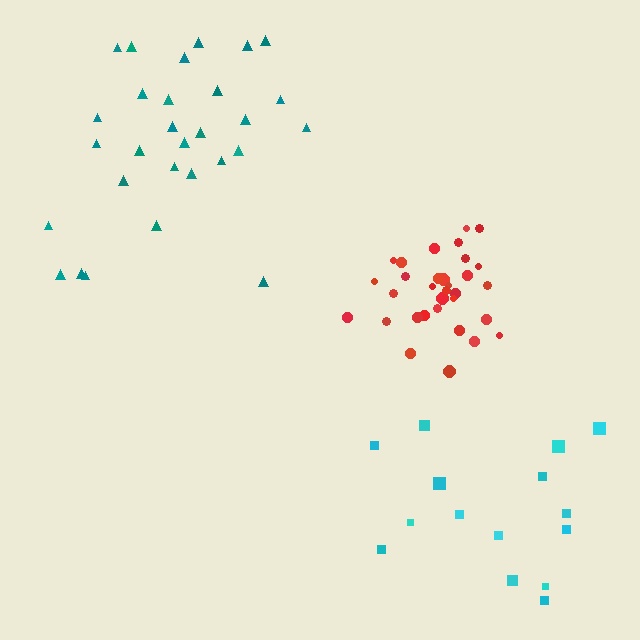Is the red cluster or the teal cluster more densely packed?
Red.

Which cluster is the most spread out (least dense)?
Cyan.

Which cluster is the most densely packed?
Red.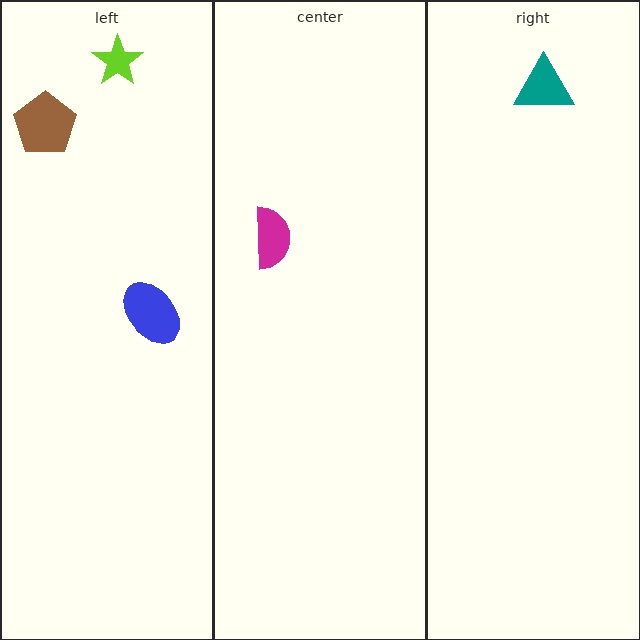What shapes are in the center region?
The magenta semicircle.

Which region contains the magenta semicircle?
The center region.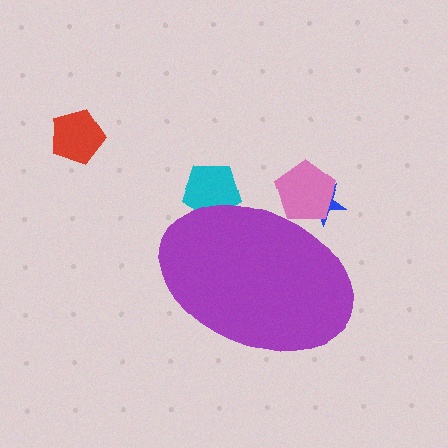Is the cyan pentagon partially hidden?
Yes, the cyan pentagon is partially hidden behind the purple ellipse.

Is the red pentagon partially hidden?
No, the red pentagon is fully visible.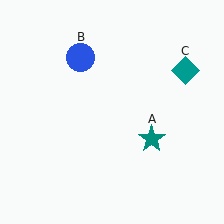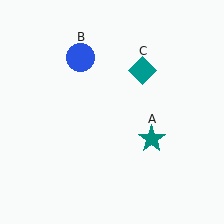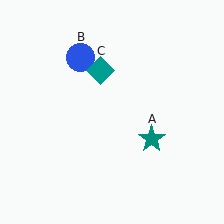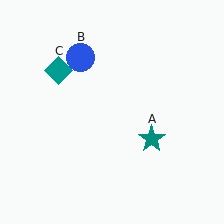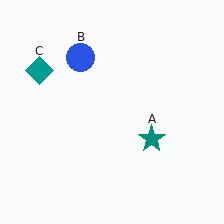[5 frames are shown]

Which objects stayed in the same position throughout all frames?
Teal star (object A) and blue circle (object B) remained stationary.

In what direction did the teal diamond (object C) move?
The teal diamond (object C) moved left.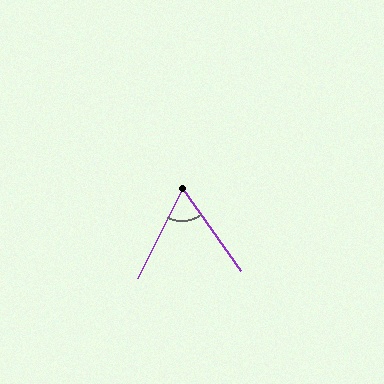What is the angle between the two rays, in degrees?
Approximately 62 degrees.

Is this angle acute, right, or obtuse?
It is acute.